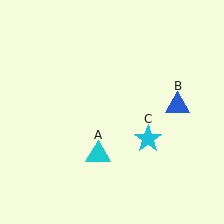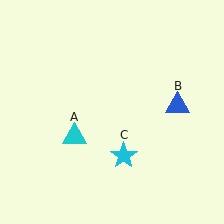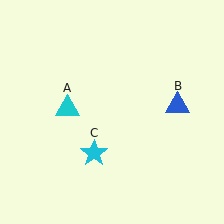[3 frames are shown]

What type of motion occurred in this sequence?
The cyan triangle (object A), cyan star (object C) rotated clockwise around the center of the scene.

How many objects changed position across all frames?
2 objects changed position: cyan triangle (object A), cyan star (object C).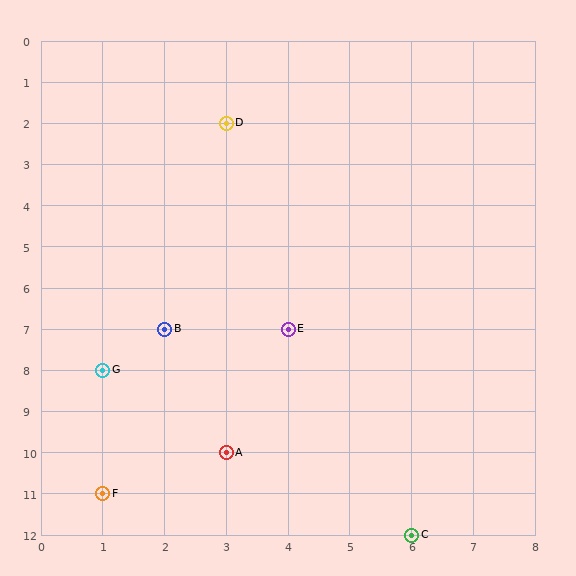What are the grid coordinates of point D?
Point D is at grid coordinates (3, 2).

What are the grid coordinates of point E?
Point E is at grid coordinates (4, 7).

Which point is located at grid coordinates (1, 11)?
Point F is at (1, 11).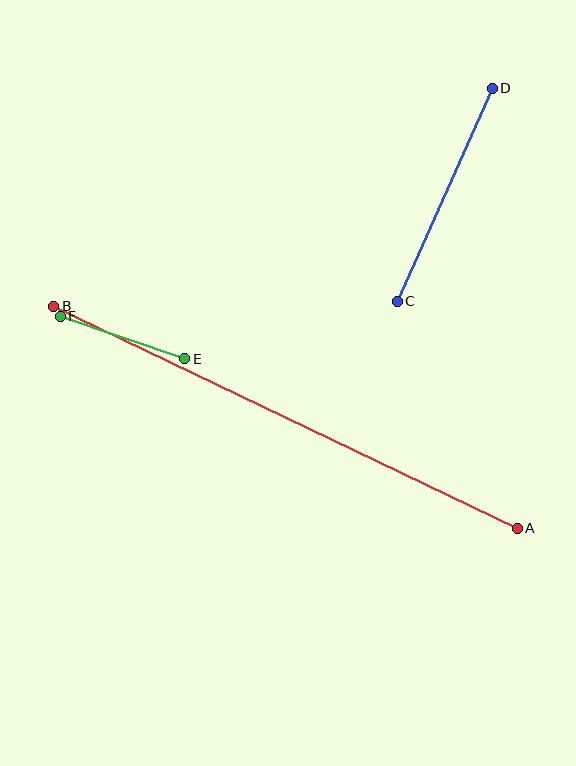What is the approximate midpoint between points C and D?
The midpoint is at approximately (445, 195) pixels.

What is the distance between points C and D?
The distance is approximately 233 pixels.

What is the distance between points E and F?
The distance is approximately 131 pixels.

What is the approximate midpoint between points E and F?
The midpoint is at approximately (122, 337) pixels.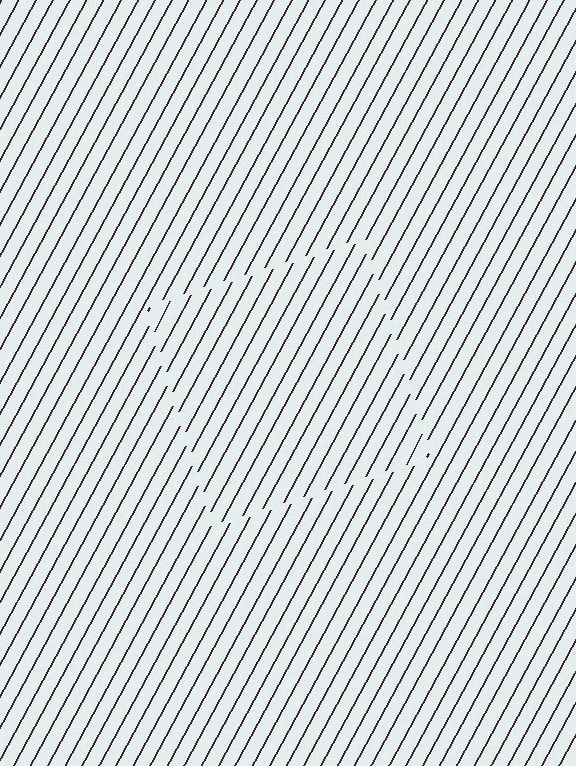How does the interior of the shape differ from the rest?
The interior of the shape contains the same grating, shifted by half a period — the contour is defined by the phase discontinuity where line-ends from the inner and outer gratings abut.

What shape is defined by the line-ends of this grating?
An illusory square. The interior of the shape contains the same grating, shifted by half a period — the contour is defined by the phase discontinuity where line-ends from the inner and outer gratings abut.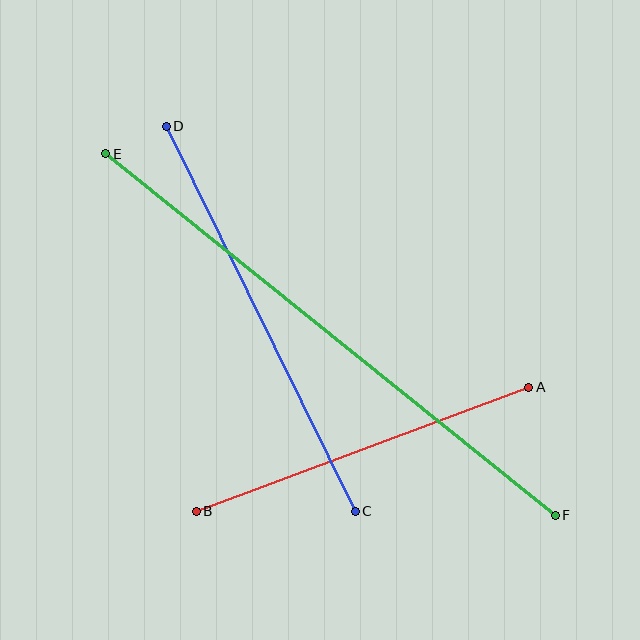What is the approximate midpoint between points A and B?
The midpoint is at approximately (362, 449) pixels.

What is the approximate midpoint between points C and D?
The midpoint is at approximately (261, 319) pixels.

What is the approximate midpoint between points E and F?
The midpoint is at approximately (330, 335) pixels.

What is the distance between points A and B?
The distance is approximately 355 pixels.